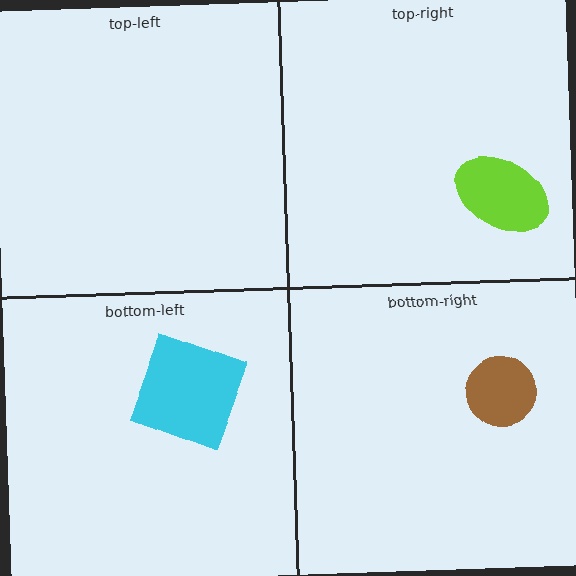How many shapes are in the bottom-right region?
1.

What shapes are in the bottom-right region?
The brown circle.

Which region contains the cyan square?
The bottom-left region.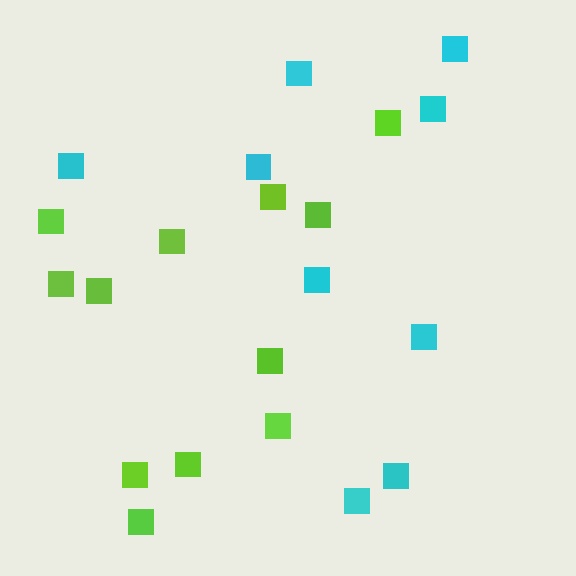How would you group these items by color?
There are 2 groups: one group of lime squares (12) and one group of cyan squares (9).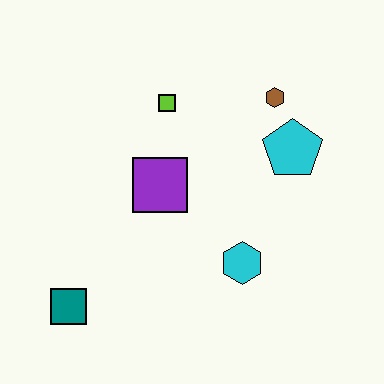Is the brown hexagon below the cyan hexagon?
No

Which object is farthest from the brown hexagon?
The teal square is farthest from the brown hexagon.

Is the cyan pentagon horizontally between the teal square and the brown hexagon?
No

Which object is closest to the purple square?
The lime square is closest to the purple square.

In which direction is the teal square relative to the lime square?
The teal square is below the lime square.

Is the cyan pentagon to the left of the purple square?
No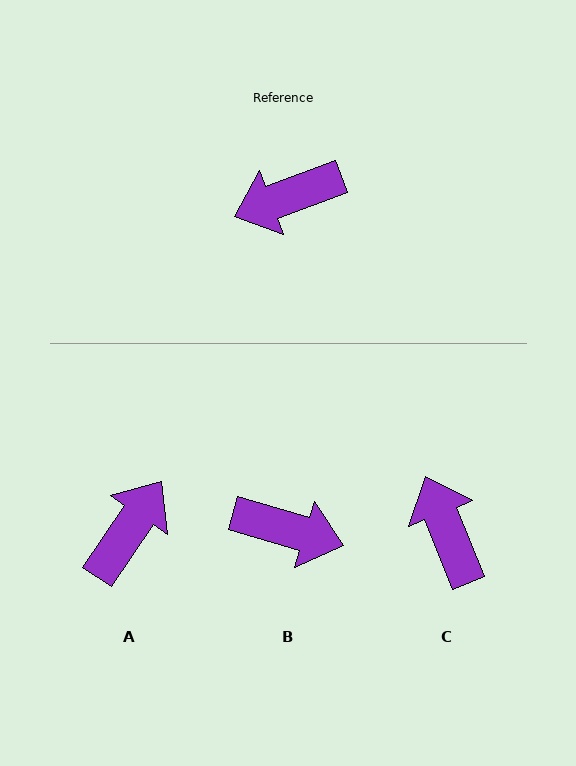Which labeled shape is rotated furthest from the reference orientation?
A, about 145 degrees away.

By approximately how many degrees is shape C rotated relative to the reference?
Approximately 89 degrees clockwise.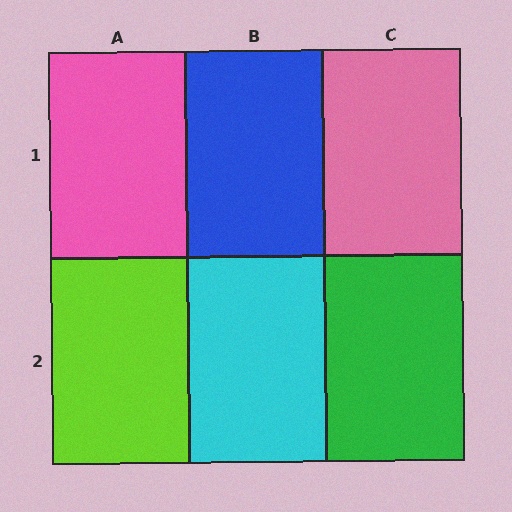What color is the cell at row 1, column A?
Pink.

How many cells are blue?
1 cell is blue.